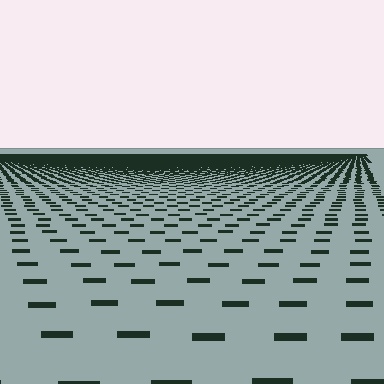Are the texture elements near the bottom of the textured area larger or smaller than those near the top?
Larger. Near the bottom, elements are closer to the viewer and appear at a bigger on-screen size.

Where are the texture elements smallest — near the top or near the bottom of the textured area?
Near the top.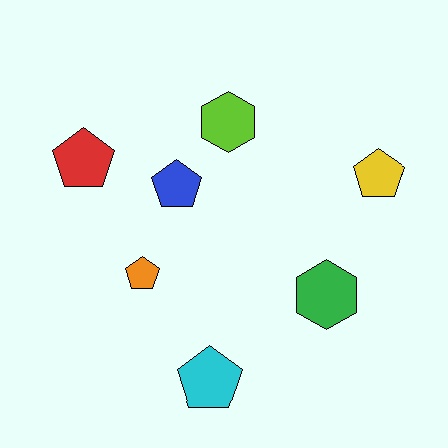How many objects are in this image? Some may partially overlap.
There are 7 objects.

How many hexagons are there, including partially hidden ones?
There are 2 hexagons.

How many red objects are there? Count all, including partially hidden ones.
There is 1 red object.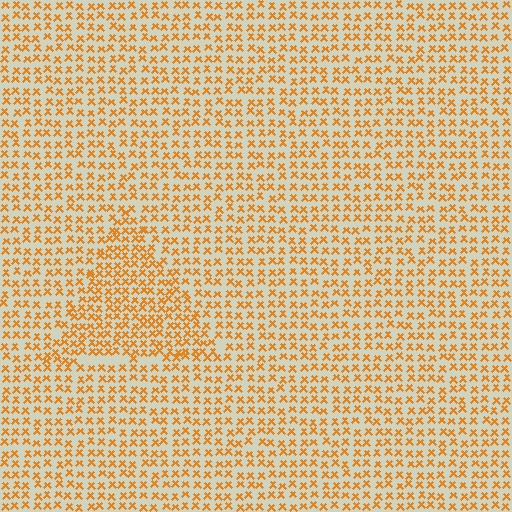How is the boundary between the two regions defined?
The boundary is defined by a change in element density (approximately 1.5x ratio). All elements are the same color, size, and shape.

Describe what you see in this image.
The image contains small orange elements arranged at two different densities. A triangle-shaped region is visible where the elements are more densely packed than the surrounding area.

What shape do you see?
I see a triangle.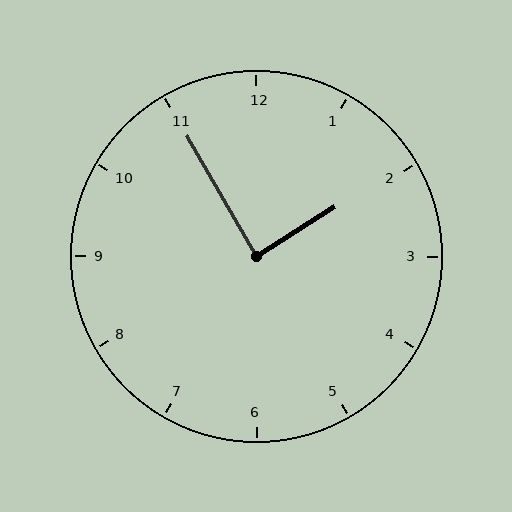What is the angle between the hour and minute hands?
Approximately 88 degrees.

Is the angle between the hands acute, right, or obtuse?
It is right.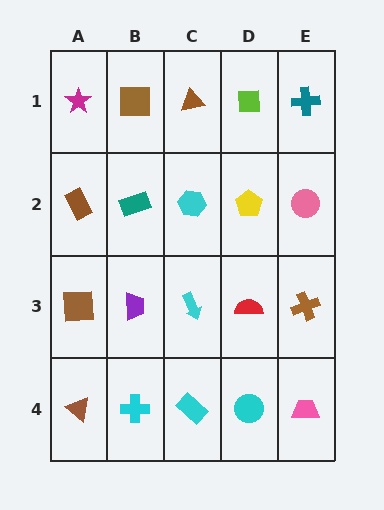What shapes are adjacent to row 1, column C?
A cyan hexagon (row 2, column C), a brown square (row 1, column B), a lime square (row 1, column D).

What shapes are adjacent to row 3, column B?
A teal rectangle (row 2, column B), a cyan cross (row 4, column B), a brown square (row 3, column A), a cyan arrow (row 3, column C).